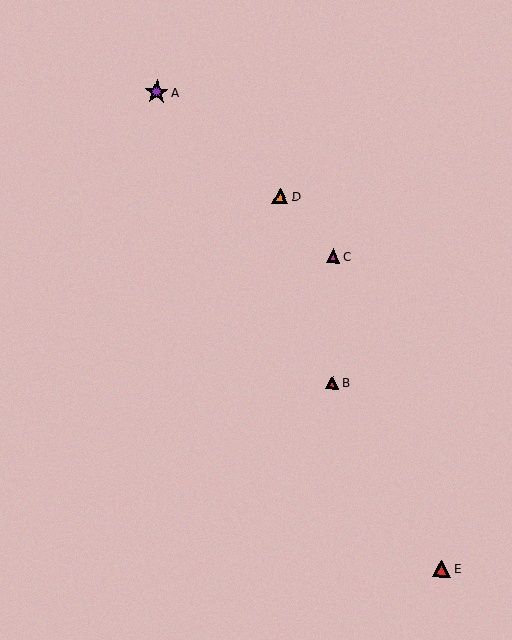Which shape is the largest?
The purple star (labeled A) is the largest.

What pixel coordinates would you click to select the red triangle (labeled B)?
Click at (333, 382) to select the red triangle B.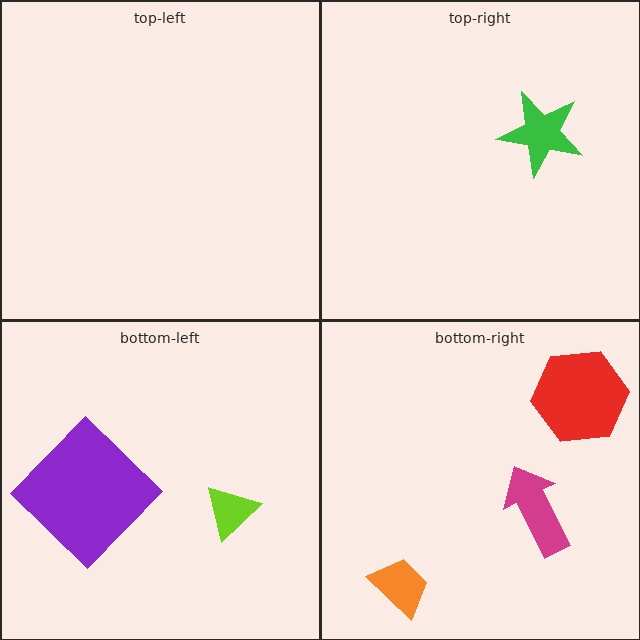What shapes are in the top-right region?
The green star.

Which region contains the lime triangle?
The bottom-left region.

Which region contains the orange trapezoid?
The bottom-right region.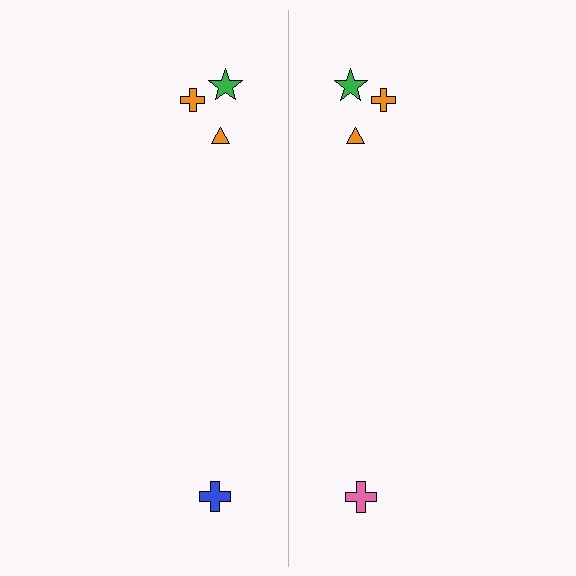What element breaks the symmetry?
The pink cross on the right side breaks the symmetry — its mirror counterpart is blue.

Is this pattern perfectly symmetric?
No, the pattern is not perfectly symmetric. The pink cross on the right side breaks the symmetry — its mirror counterpart is blue.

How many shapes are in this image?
There are 8 shapes in this image.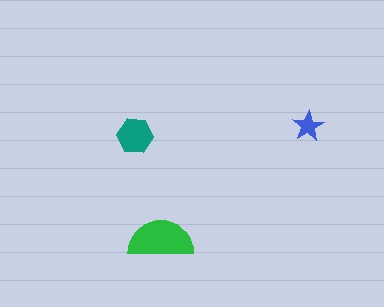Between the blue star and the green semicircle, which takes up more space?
The green semicircle.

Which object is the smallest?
The blue star.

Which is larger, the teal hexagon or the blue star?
The teal hexagon.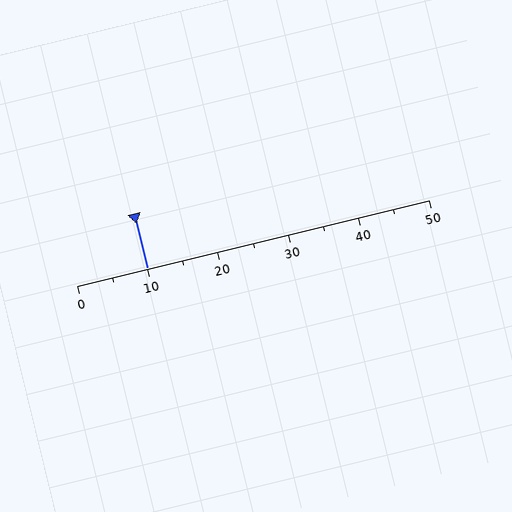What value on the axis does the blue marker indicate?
The marker indicates approximately 10.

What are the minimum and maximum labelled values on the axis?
The axis runs from 0 to 50.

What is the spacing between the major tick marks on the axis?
The major ticks are spaced 10 apart.